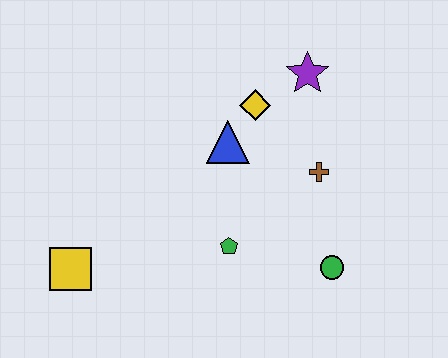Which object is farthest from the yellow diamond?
The yellow square is farthest from the yellow diamond.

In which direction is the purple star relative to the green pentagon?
The purple star is above the green pentagon.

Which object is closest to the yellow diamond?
The blue triangle is closest to the yellow diamond.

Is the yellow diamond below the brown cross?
No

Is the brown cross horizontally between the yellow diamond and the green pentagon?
No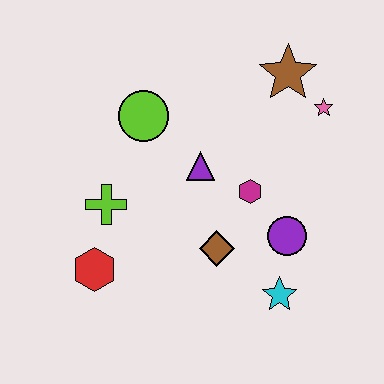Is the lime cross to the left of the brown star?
Yes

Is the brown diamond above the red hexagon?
Yes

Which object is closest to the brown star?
The pink star is closest to the brown star.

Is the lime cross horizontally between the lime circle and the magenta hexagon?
No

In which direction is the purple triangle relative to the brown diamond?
The purple triangle is above the brown diamond.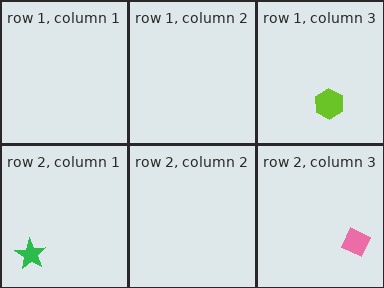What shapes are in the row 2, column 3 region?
The pink diamond.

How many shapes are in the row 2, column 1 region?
1.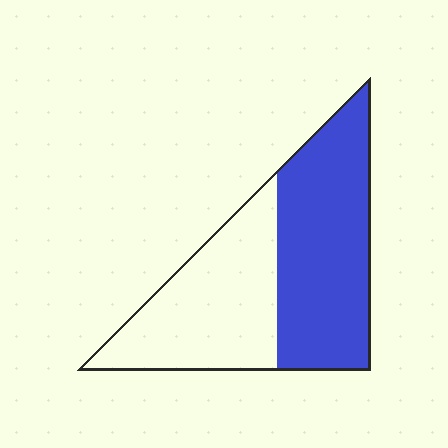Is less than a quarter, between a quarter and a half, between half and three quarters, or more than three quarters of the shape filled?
Between half and three quarters.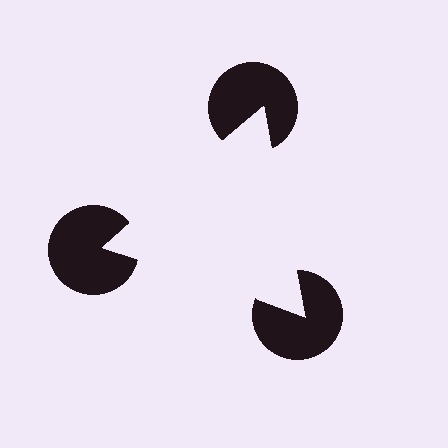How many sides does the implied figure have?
3 sides.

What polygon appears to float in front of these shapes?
An illusory triangle — its edges are inferred from the aligned wedge cuts in the pac-man discs, not physically drawn.